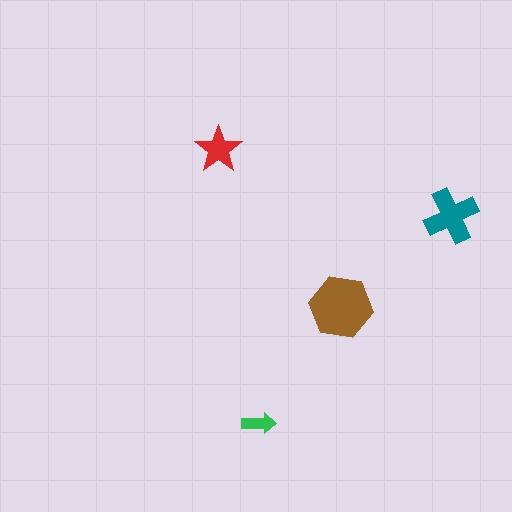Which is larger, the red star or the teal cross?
The teal cross.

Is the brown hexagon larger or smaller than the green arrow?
Larger.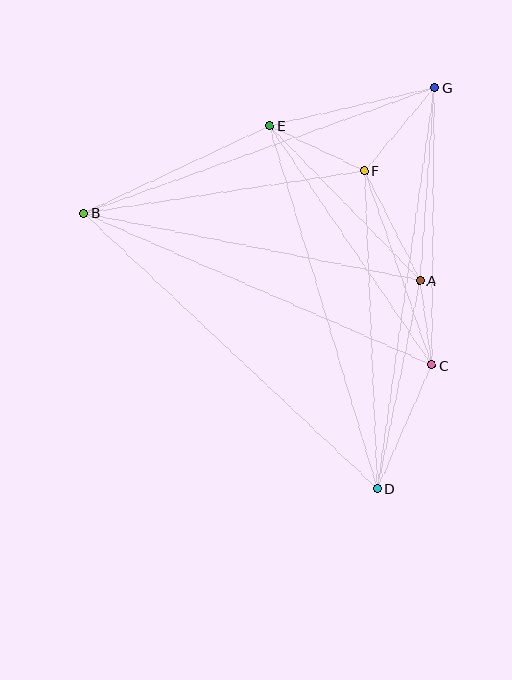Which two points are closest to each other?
Points A and C are closest to each other.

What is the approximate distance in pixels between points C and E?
The distance between C and E is approximately 289 pixels.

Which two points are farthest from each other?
Points D and G are farthest from each other.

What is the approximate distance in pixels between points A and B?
The distance between A and B is approximately 343 pixels.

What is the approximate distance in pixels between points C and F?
The distance between C and F is approximately 206 pixels.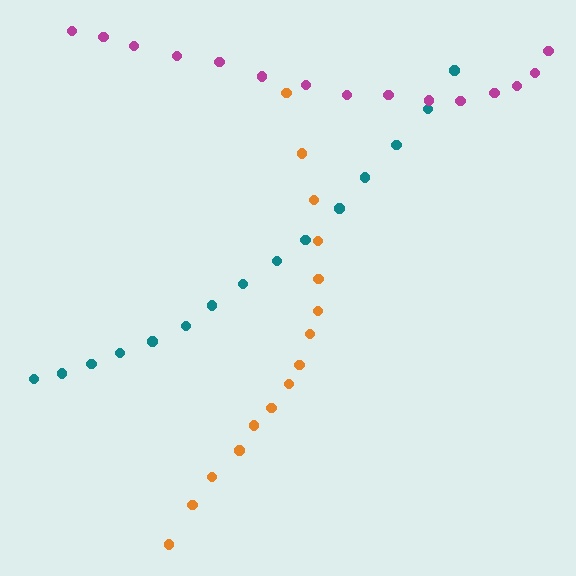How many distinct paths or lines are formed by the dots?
There are 3 distinct paths.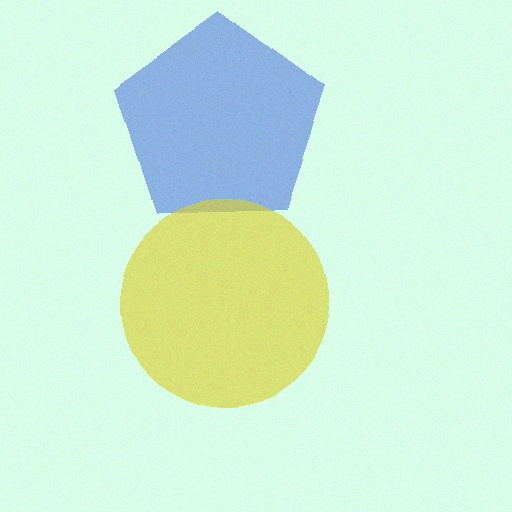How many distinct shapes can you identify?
There are 2 distinct shapes: a blue pentagon, a yellow circle.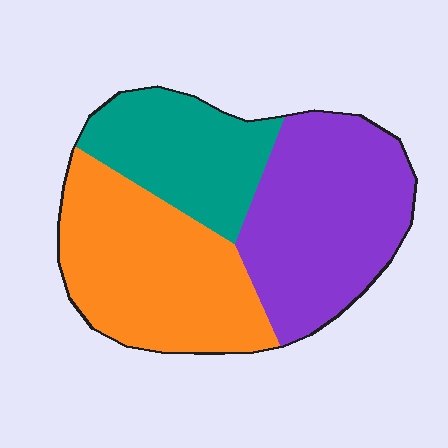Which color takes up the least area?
Teal, at roughly 25%.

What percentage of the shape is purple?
Purple covers roughly 40% of the shape.